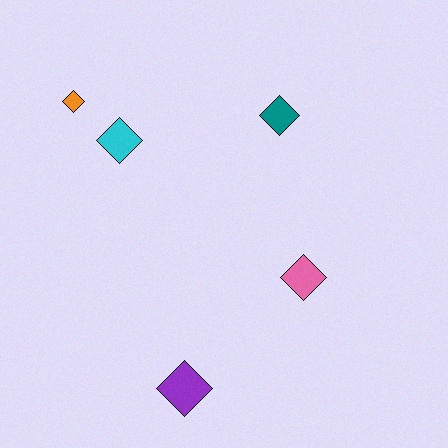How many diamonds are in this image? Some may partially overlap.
There are 5 diamonds.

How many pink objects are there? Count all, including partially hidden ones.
There is 1 pink object.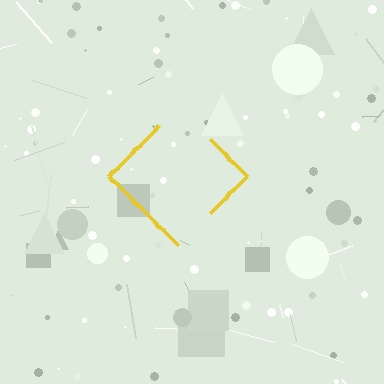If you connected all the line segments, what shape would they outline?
They would outline a diamond.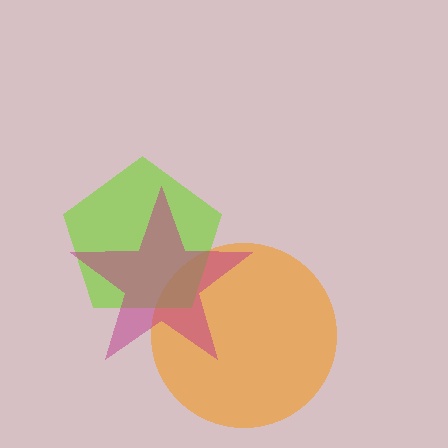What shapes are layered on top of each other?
The layered shapes are: an orange circle, a lime pentagon, a magenta star.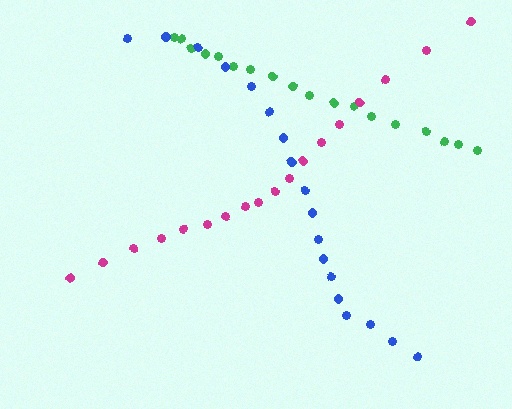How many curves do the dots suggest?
There are 3 distinct paths.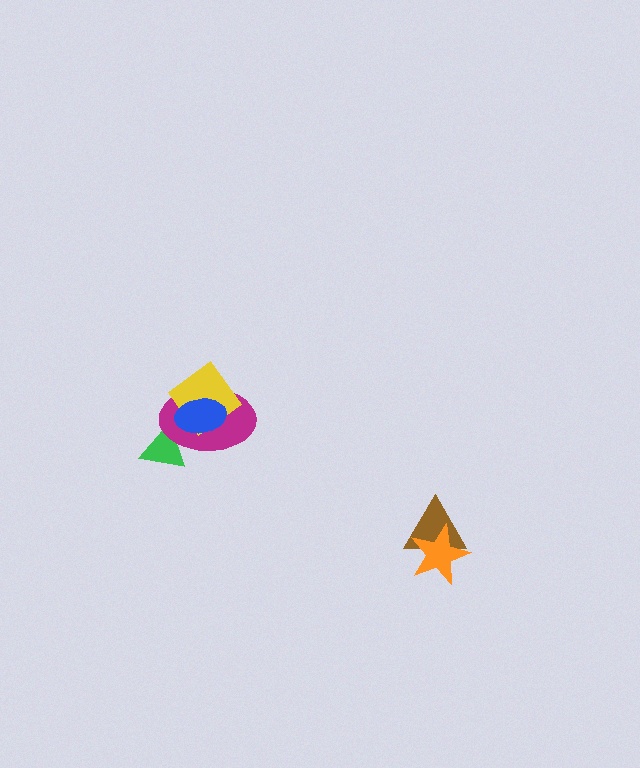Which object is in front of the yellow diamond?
The blue ellipse is in front of the yellow diamond.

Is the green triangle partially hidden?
Yes, it is partially covered by another shape.